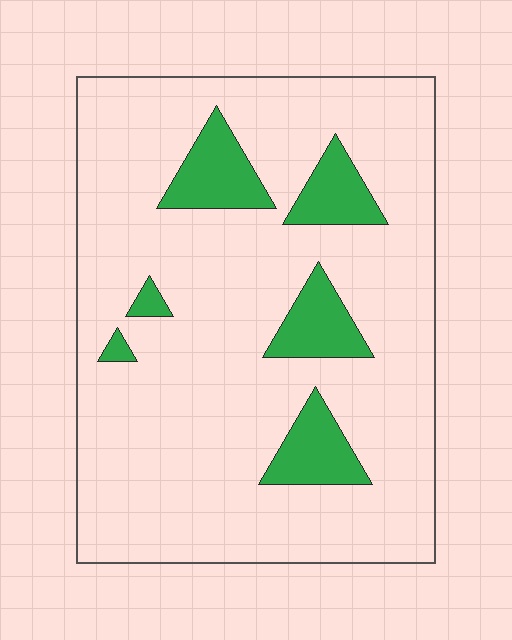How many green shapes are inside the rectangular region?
6.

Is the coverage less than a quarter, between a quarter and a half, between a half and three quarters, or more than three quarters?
Less than a quarter.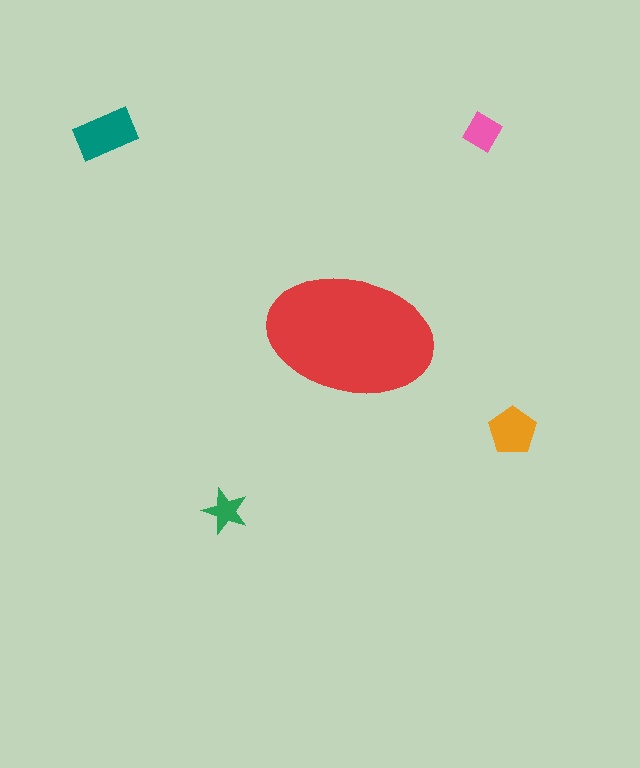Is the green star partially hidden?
No, the green star is fully visible.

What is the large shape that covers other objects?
A red ellipse.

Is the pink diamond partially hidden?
No, the pink diamond is fully visible.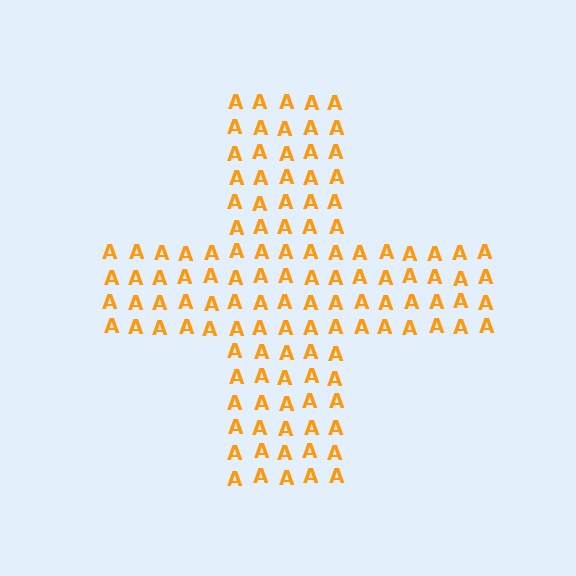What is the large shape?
The large shape is a cross.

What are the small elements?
The small elements are letter A's.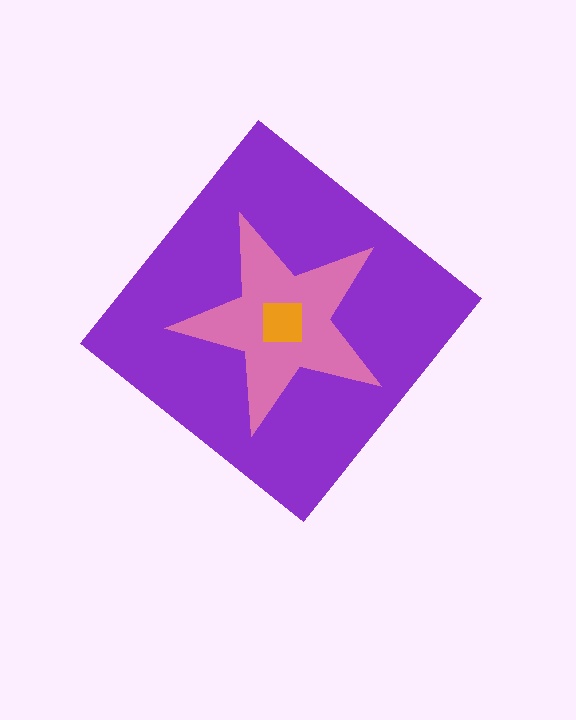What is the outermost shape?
The purple diamond.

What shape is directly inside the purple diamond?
The pink star.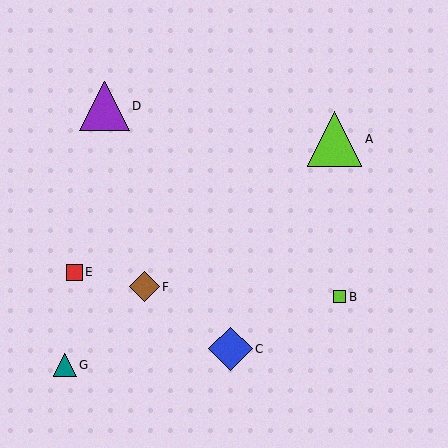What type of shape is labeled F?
Shape F is a brown diamond.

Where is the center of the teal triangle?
The center of the teal triangle is at (65, 365).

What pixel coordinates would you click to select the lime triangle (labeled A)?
Click at (334, 139) to select the lime triangle A.